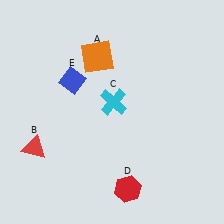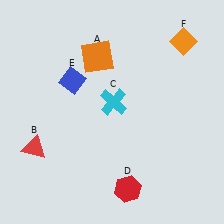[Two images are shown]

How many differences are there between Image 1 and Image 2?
There is 1 difference between the two images.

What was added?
An orange diamond (F) was added in Image 2.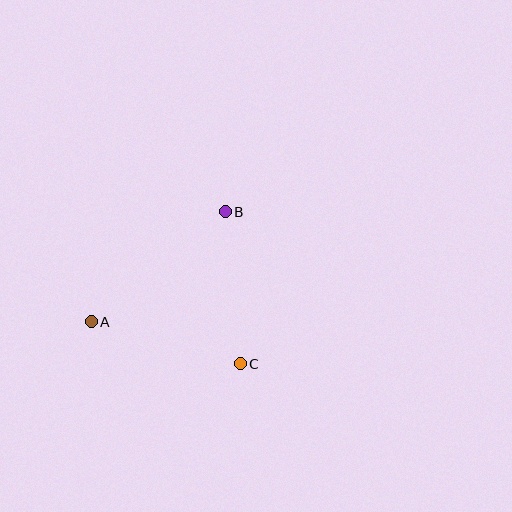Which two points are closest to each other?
Points B and C are closest to each other.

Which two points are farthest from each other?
Points A and B are farthest from each other.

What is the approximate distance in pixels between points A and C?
The distance between A and C is approximately 155 pixels.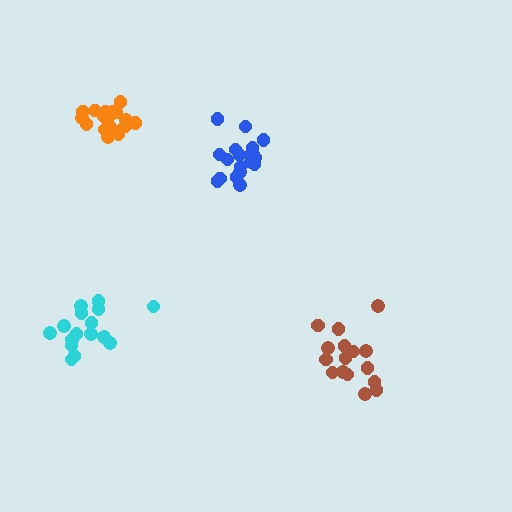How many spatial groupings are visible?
There are 4 spatial groupings.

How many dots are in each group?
Group 1: 18 dots, Group 2: 19 dots, Group 3: 16 dots, Group 4: 16 dots (69 total).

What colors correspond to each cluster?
The clusters are colored: orange, blue, brown, cyan.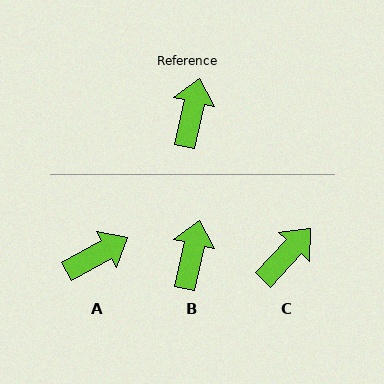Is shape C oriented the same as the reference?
No, it is off by about 30 degrees.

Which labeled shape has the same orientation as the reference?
B.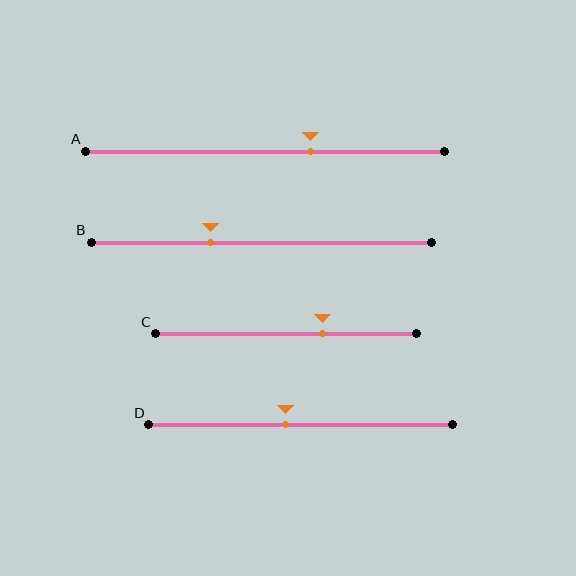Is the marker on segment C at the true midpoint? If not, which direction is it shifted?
No, the marker on segment C is shifted to the right by about 14% of the segment length.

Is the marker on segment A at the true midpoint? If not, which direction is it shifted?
No, the marker on segment A is shifted to the right by about 13% of the segment length.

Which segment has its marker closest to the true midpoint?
Segment D has its marker closest to the true midpoint.